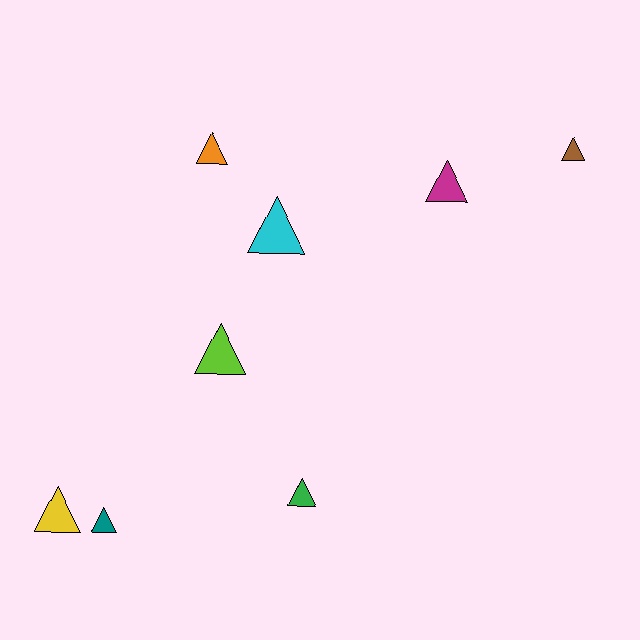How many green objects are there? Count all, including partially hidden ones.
There is 1 green object.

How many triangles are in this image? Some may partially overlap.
There are 8 triangles.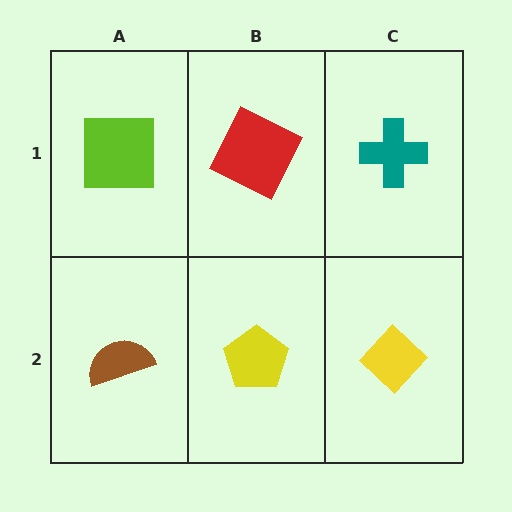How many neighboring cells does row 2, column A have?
2.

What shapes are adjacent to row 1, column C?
A yellow diamond (row 2, column C), a red square (row 1, column B).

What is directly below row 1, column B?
A yellow pentagon.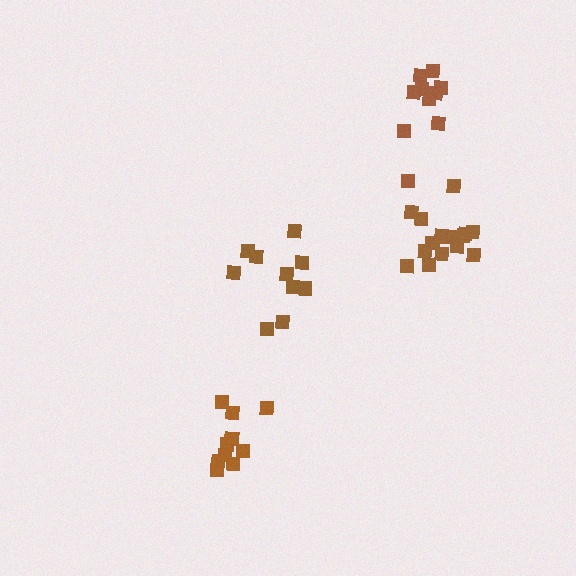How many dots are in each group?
Group 1: 10 dots, Group 2: 10 dots, Group 3: 15 dots, Group 4: 10 dots (45 total).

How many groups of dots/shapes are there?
There are 4 groups.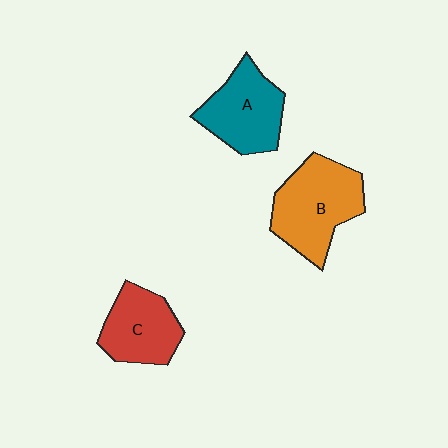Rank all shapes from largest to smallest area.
From largest to smallest: B (orange), A (teal), C (red).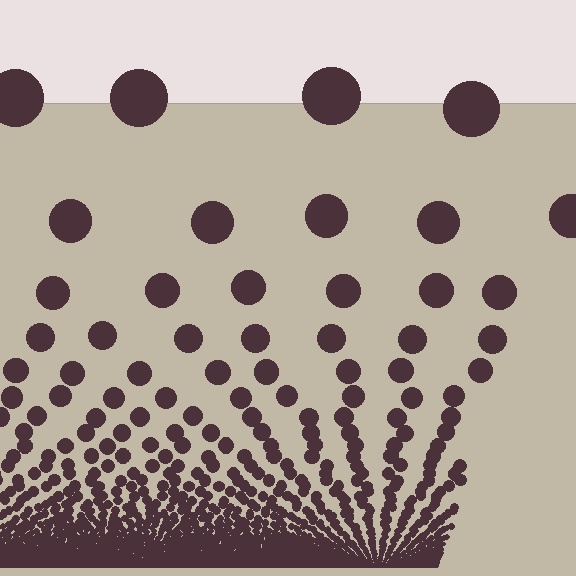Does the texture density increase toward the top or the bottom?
Density increases toward the bottom.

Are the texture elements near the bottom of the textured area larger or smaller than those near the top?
Smaller. The gradient is inverted — elements near the bottom are smaller and denser.